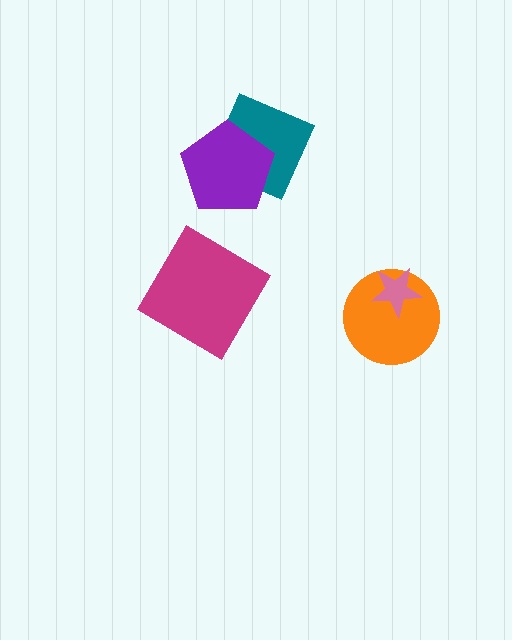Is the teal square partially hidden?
Yes, it is partially covered by another shape.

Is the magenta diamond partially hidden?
No, no other shape covers it.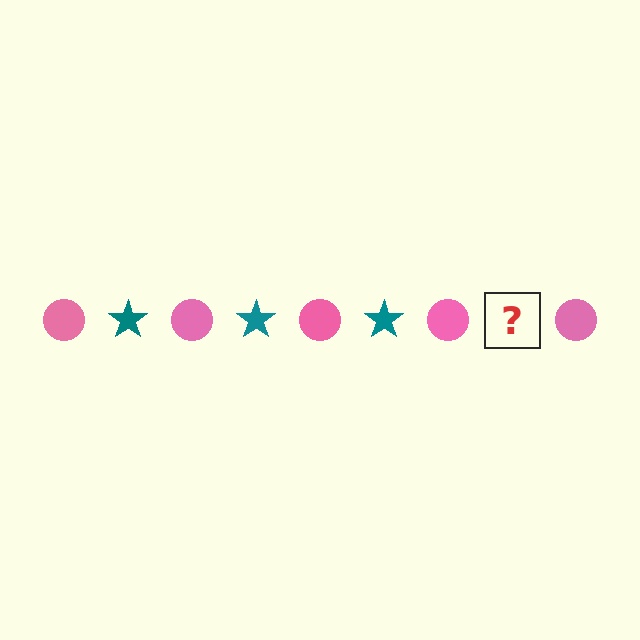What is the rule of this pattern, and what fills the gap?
The rule is that the pattern alternates between pink circle and teal star. The gap should be filled with a teal star.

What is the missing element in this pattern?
The missing element is a teal star.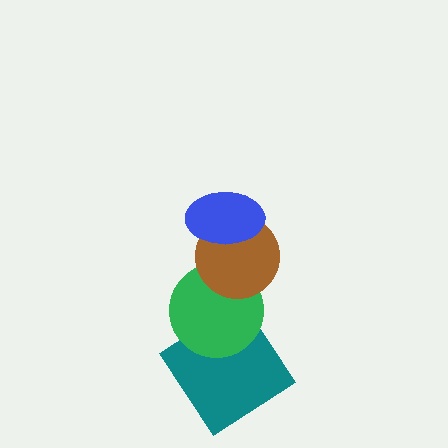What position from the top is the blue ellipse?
The blue ellipse is 1st from the top.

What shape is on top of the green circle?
The brown circle is on top of the green circle.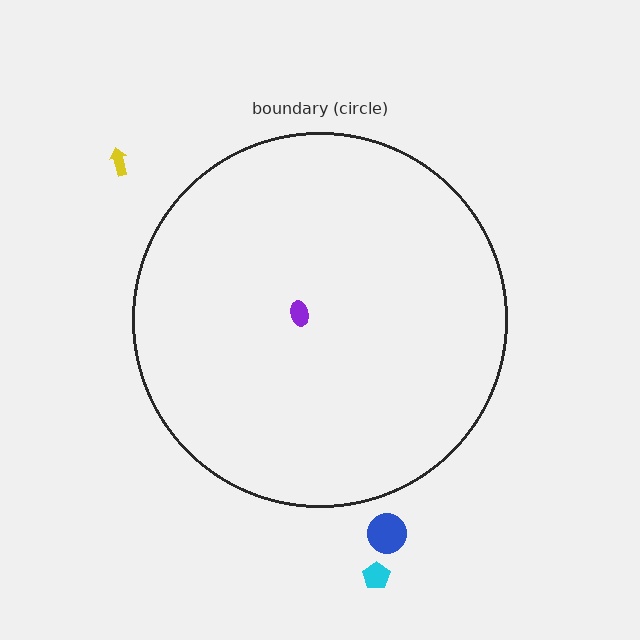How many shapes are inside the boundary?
1 inside, 3 outside.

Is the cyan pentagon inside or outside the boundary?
Outside.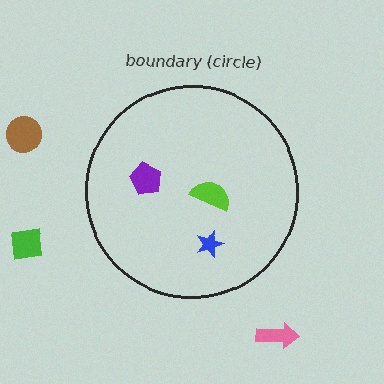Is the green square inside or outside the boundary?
Outside.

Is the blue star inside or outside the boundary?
Inside.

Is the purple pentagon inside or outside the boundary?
Inside.